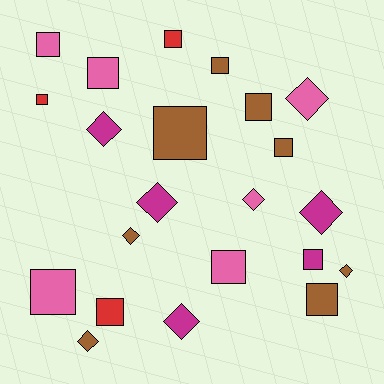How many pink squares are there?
There are 4 pink squares.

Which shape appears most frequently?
Square, with 13 objects.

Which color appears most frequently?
Brown, with 8 objects.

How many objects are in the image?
There are 22 objects.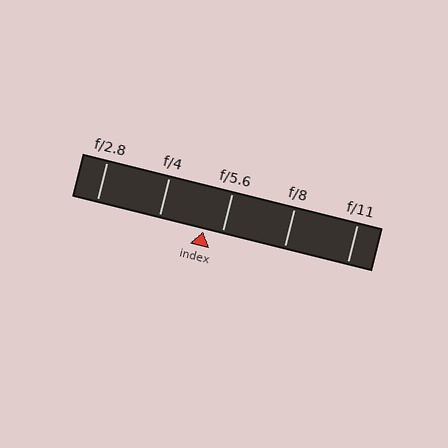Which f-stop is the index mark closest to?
The index mark is closest to f/5.6.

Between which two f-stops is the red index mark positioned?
The index mark is between f/4 and f/5.6.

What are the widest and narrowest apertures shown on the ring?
The widest aperture shown is f/2.8 and the narrowest is f/11.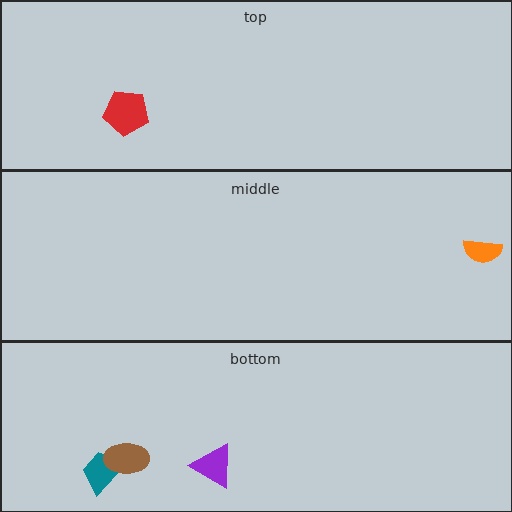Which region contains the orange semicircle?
The middle region.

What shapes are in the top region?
The red pentagon.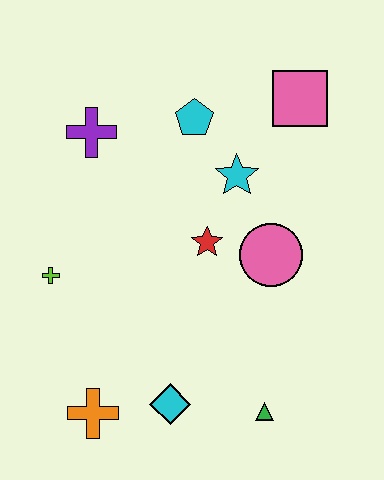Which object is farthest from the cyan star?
The orange cross is farthest from the cyan star.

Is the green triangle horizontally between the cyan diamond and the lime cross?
No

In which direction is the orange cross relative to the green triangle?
The orange cross is to the left of the green triangle.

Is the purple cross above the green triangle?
Yes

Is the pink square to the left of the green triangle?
No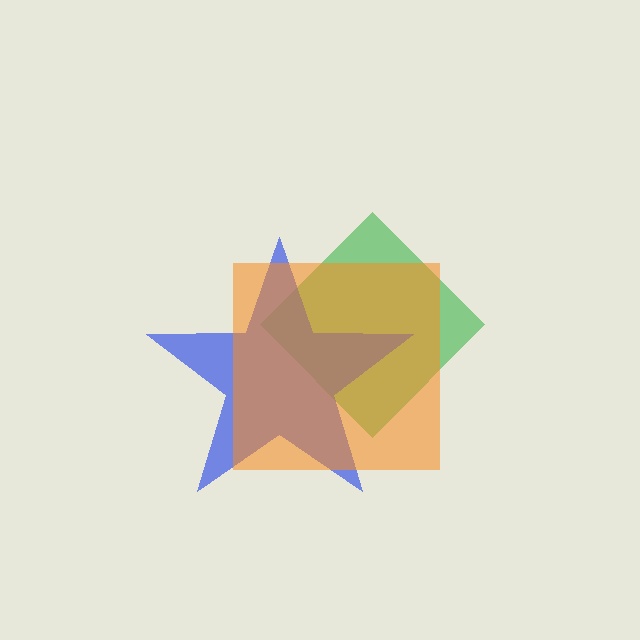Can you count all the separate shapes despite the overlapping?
Yes, there are 3 separate shapes.